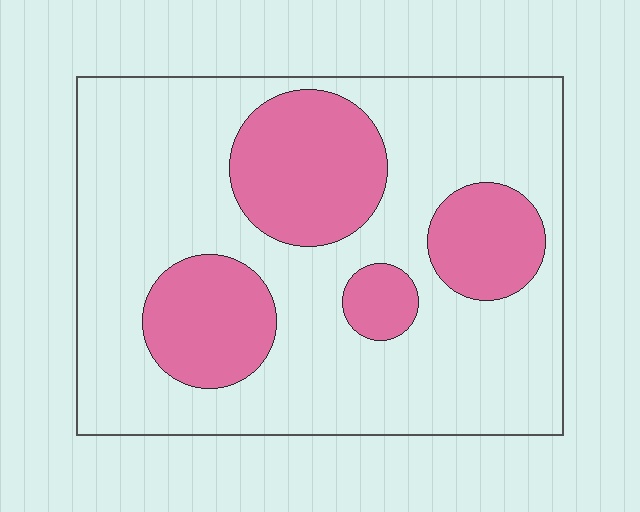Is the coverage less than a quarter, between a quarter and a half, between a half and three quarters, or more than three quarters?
Between a quarter and a half.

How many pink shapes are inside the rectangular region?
4.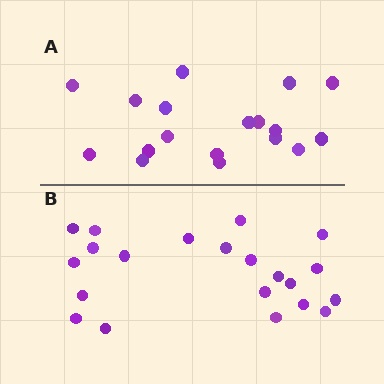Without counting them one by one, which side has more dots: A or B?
Region B (the bottom region) has more dots.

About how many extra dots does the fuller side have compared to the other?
Region B has just a few more — roughly 2 or 3 more dots than region A.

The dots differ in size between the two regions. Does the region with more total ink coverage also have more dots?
No. Region A has more total ink coverage because its dots are larger, but region B actually contains more individual dots. Total area can be misleading — the number of items is what matters here.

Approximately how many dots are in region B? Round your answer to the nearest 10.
About 20 dots. (The exact count is 21, which rounds to 20.)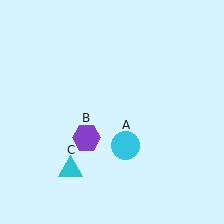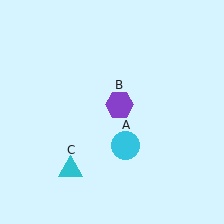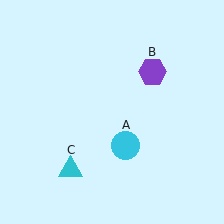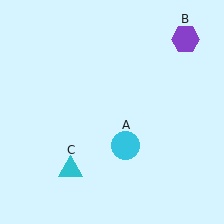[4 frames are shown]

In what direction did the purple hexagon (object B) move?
The purple hexagon (object B) moved up and to the right.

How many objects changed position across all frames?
1 object changed position: purple hexagon (object B).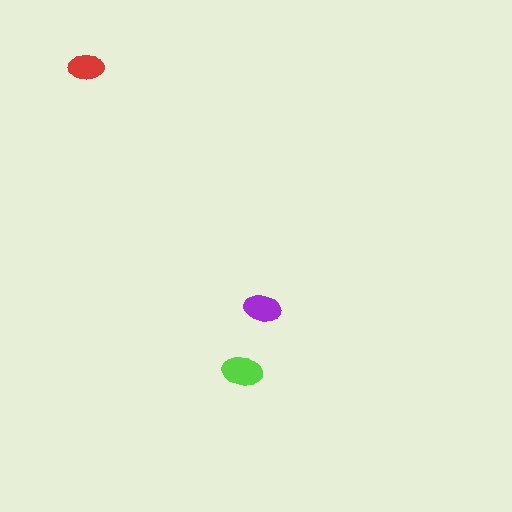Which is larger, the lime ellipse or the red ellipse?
The lime one.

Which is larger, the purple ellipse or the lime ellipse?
The lime one.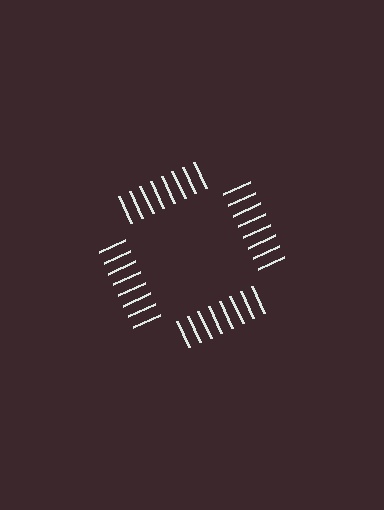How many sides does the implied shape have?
4 sides — the line-ends trace a square.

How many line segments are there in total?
32 — 8 along each of the 4 edges.